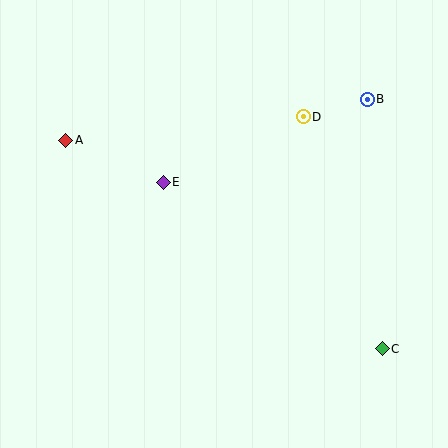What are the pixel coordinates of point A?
Point A is at (66, 140).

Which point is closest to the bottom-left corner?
Point E is closest to the bottom-left corner.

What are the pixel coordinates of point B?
Point B is at (367, 99).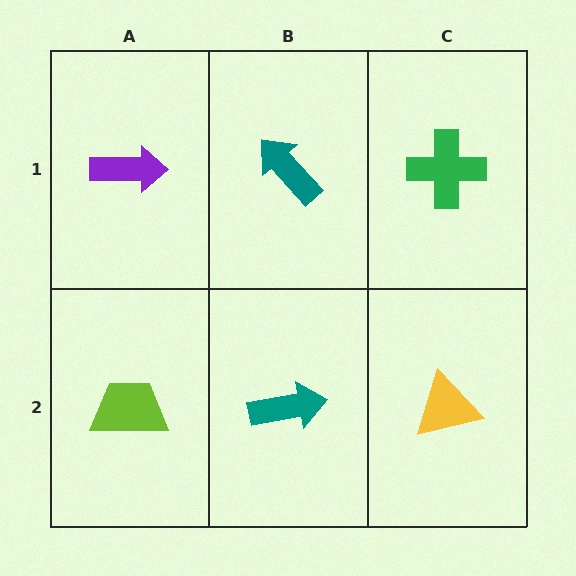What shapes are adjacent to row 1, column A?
A lime trapezoid (row 2, column A), a teal arrow (row 1, column B).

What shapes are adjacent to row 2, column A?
A purple arrow (row 1, column A), a teal arrow (row 2, column B).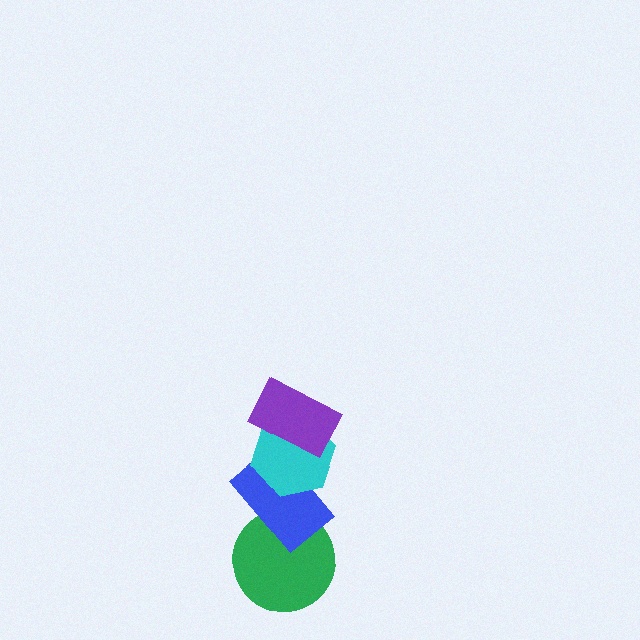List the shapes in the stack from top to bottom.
From top to bottom: the purple rectangle, the cyan hexagon, the blue rectangle, the green circle.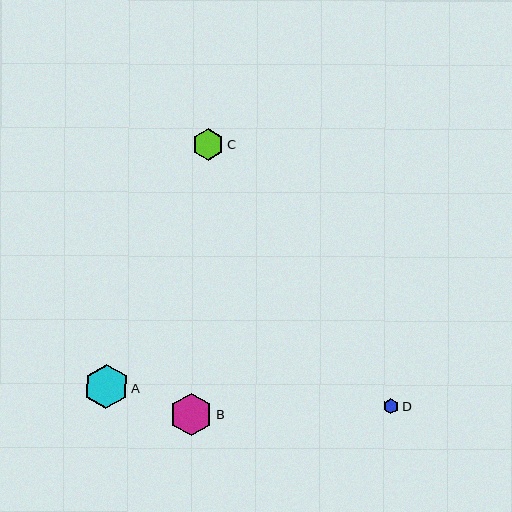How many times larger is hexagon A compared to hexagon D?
Hexagon A is approximately 2.8 times the size of hexagon D.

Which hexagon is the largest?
Hexagon A is the largest with a size of approximately 45 pixels.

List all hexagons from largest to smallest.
From largest to smallest: A, B, C, D.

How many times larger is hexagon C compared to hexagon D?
Hexagon C is approximately 2.0 times the size of hexagon D.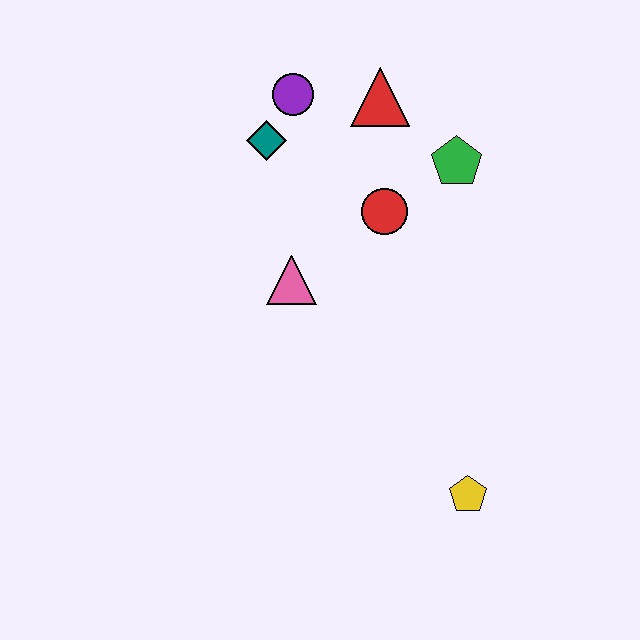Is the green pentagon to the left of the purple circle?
No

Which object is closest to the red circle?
The green pentagon is closest to the red circle.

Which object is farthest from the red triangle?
The yellow pentagon is farthest from the red triangle.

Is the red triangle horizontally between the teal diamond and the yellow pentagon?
Yes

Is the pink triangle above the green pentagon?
No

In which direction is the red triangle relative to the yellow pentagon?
The red triangle is above the yellow pentagon.